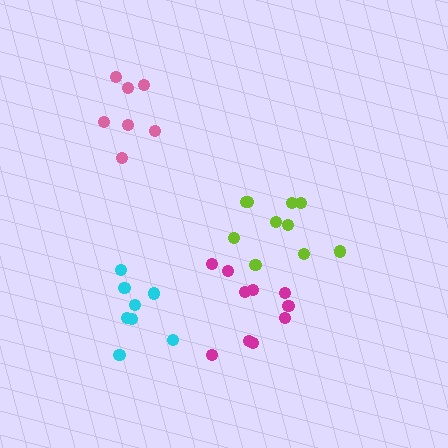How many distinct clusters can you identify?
There are 4 distinct clusters.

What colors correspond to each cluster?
The clusters are colored: pink, cyan, lime, magenta.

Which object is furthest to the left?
The cyan cluster is leftmost.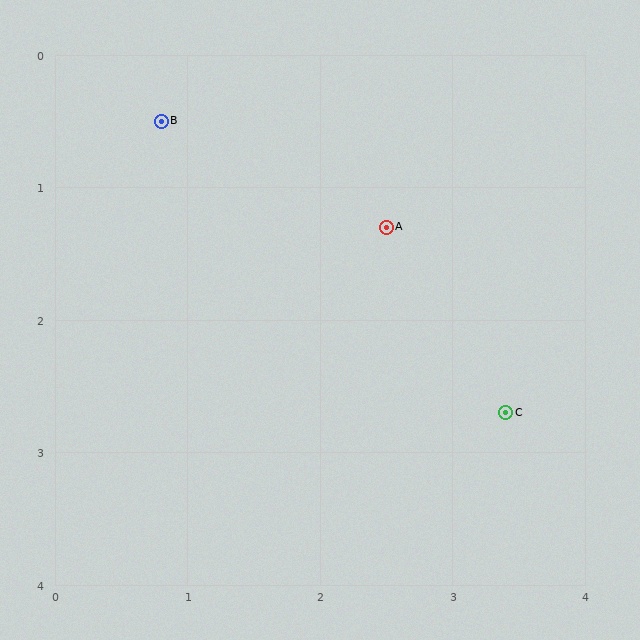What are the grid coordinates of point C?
Point C is at approximately (3.4, 2.7).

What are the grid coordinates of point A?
Point A is at approximately (2.5, 1.3).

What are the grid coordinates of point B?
Point B is at approximately (0.8, 0.5).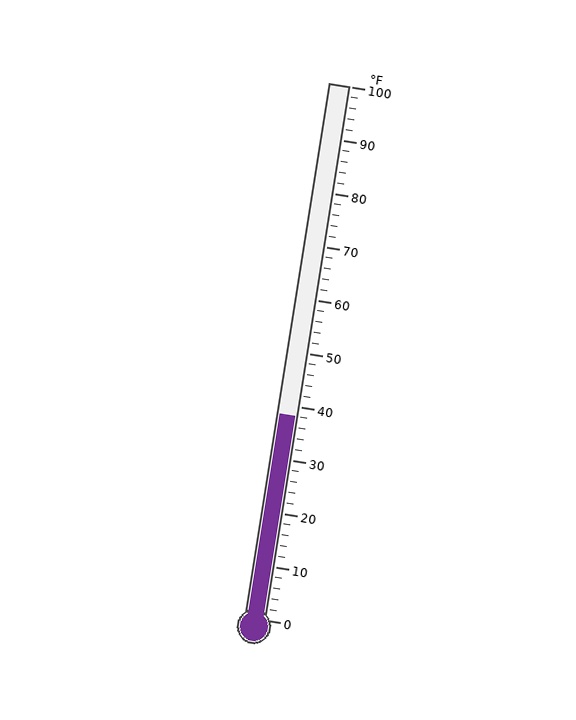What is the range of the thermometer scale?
The thermometer scale ranges from 0°F to 100°F.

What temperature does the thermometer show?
The thermometer shows approximately 38°F.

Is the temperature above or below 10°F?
The temperature is above 10°F.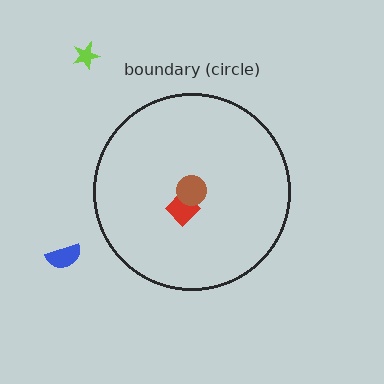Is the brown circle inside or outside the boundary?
Inside.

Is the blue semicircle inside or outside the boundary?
Outside.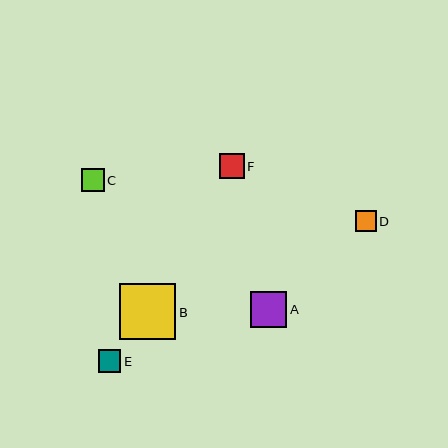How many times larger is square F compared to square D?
Square F is approximately 1.2 times the size of square D.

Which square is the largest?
Square B is the largest with a size of approximately 56 pixels.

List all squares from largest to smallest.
From largest to smallest: B, A, F, E, C, D.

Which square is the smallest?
Square D is the smallest with a size of approximately 21 pixels.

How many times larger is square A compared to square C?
Square A is approximately 1.6 times the size of square C.